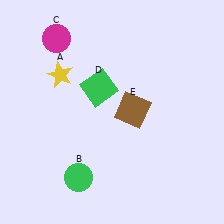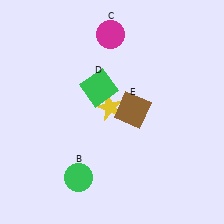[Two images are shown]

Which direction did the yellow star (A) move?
The yellow star (A) moved right.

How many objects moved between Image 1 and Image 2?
2 objects moved between the two images.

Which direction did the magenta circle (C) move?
The magenta circle (C) moved right.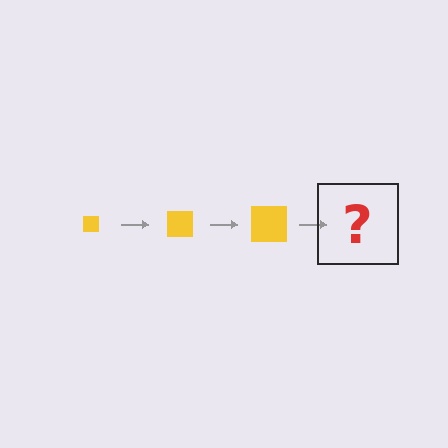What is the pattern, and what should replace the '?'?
The pattern is that the square gets progressively larger each step. The '?' should be a yellow square, larger than the previous one.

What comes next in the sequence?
The next element should be a yellow square, larger than the previous one.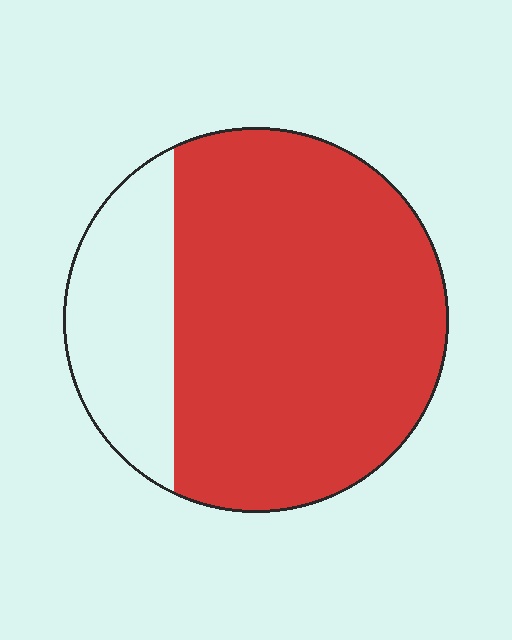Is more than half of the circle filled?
Yes.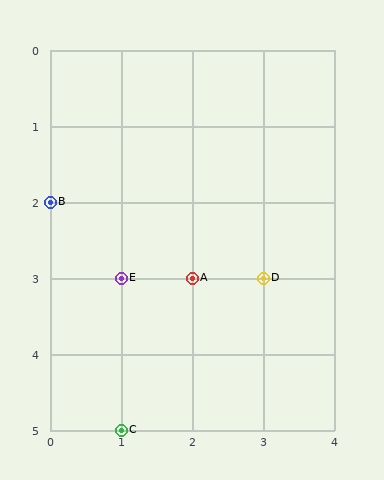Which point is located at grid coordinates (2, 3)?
Point A is at (2, 3).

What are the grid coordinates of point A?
Point A is at grid coordinates (2, 3).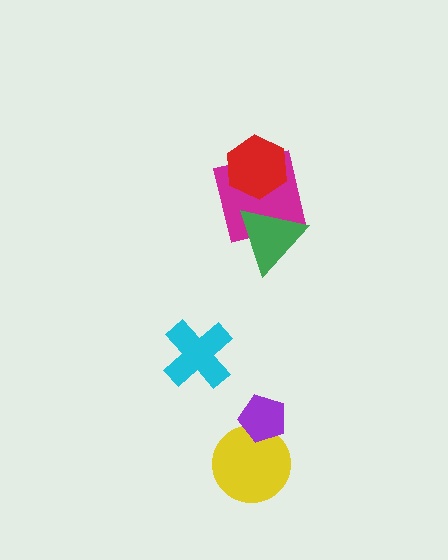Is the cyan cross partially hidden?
No, no other shape covers it.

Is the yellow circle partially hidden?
Yes, it is partially covered by another shape.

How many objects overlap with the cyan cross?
0 objects overlap with the cyan cross.